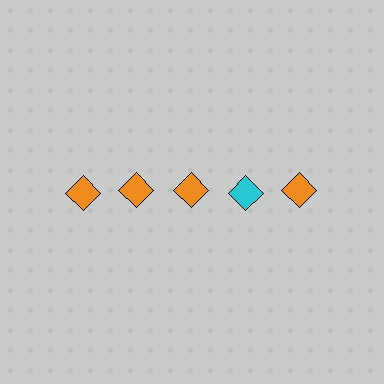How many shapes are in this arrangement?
There are 5 shapes arranged in a grid pattern.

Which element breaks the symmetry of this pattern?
The cyan diamond in the top row, second from right column breaks the symmetry. All other shapes are orange diamonds.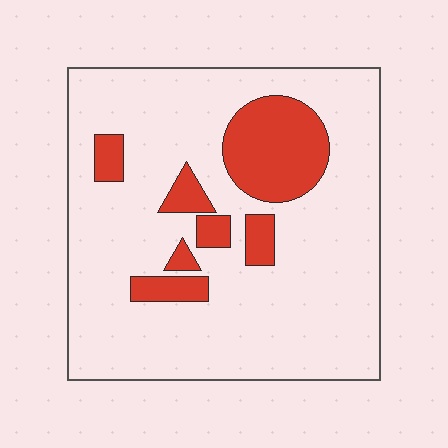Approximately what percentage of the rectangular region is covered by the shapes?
Approximately 20%.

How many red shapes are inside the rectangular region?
7.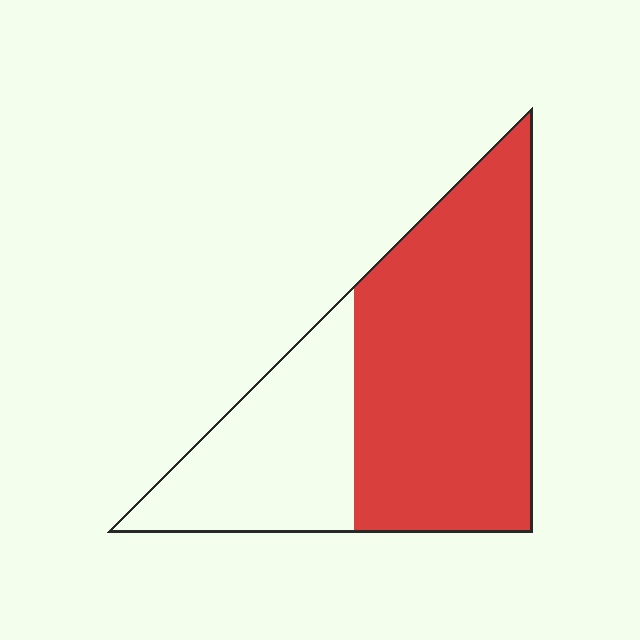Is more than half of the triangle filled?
Yes.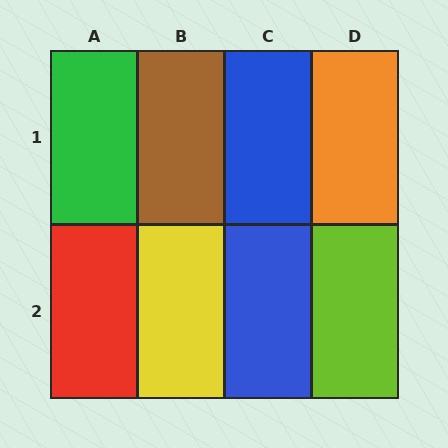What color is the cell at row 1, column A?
Green.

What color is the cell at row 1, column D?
Orange.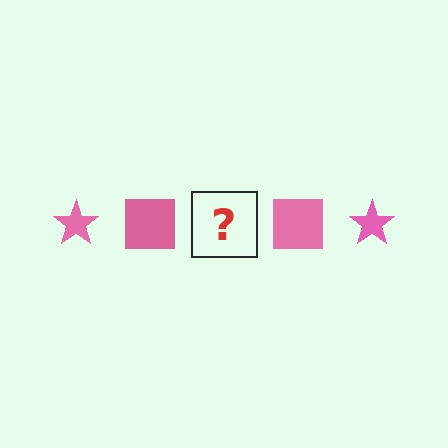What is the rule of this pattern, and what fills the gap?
The rule is that the pattern cycles through star, square shapes in pink. The gap should be filled with a pink star.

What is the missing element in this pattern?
The missing element is a pink star.